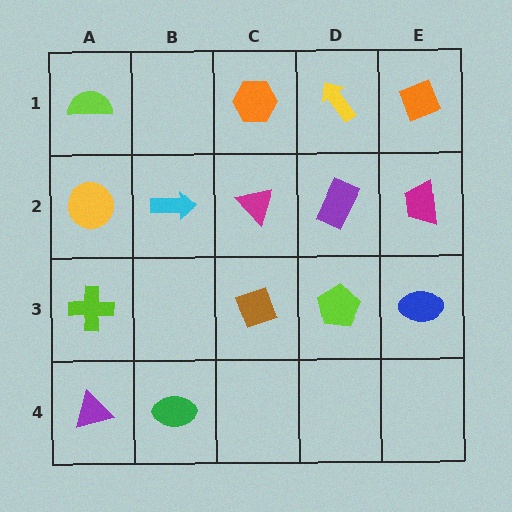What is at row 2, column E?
A magenta trapezoid.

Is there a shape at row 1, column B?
No, that cell is empty.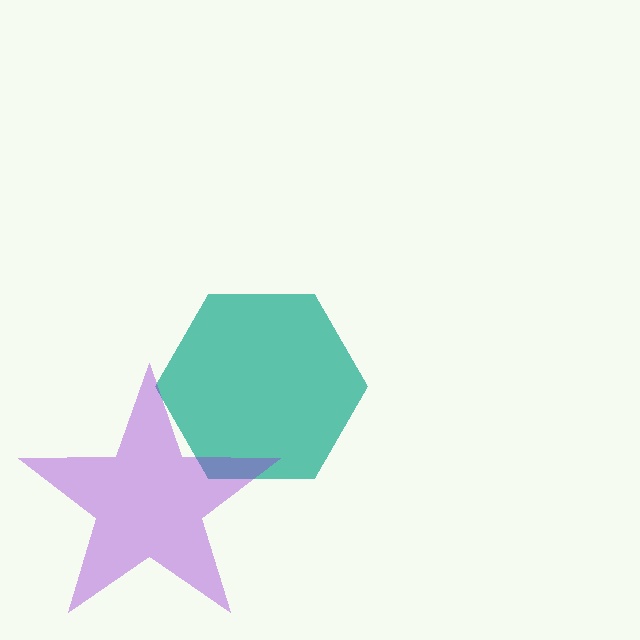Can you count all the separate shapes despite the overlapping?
Yes, there are 2 separate shapes.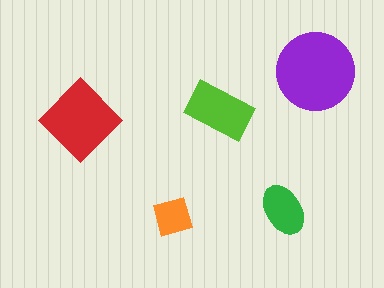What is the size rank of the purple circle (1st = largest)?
1st.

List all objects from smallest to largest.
The orange square, the green ellipse, the lime rectangle, the red diamond, the purple circle.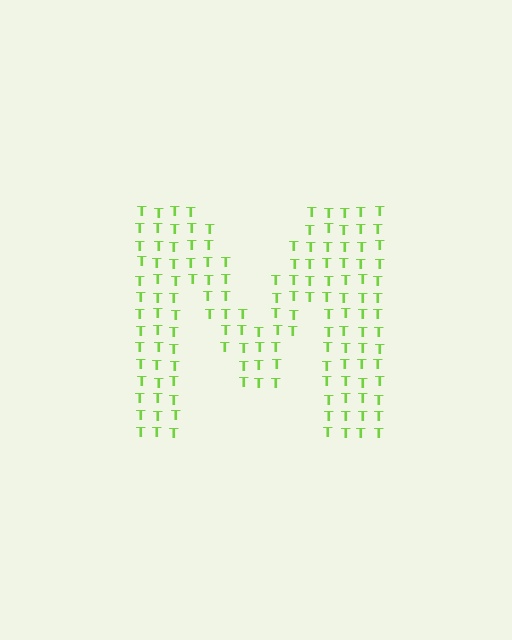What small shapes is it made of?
It is made of small letter T's.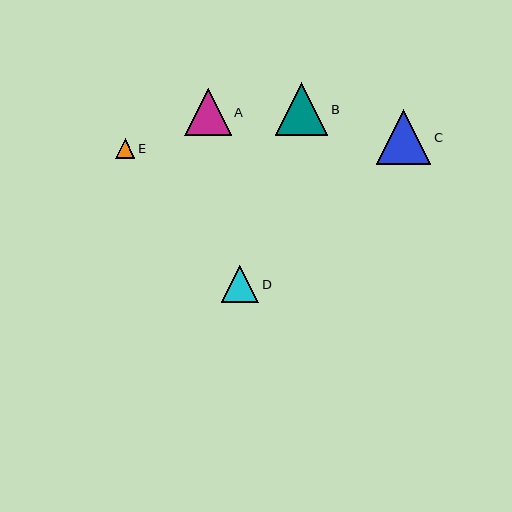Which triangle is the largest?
Triangle C is the largest with a size of approximately 54 pixels.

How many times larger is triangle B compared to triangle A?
Triangle B is approximately 1.1 times the size of triangle A.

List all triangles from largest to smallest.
From largest to smallest: C, B, A, D, E.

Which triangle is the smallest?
Triangle E is the smallest with a size of approximately 20 pixels.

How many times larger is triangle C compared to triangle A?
Triangle C is approximately 1.2 times the size of triangle A.